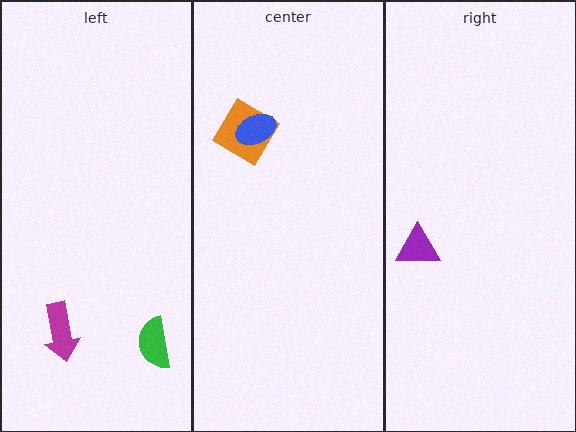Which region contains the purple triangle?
The right region.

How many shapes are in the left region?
2.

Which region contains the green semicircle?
The left region.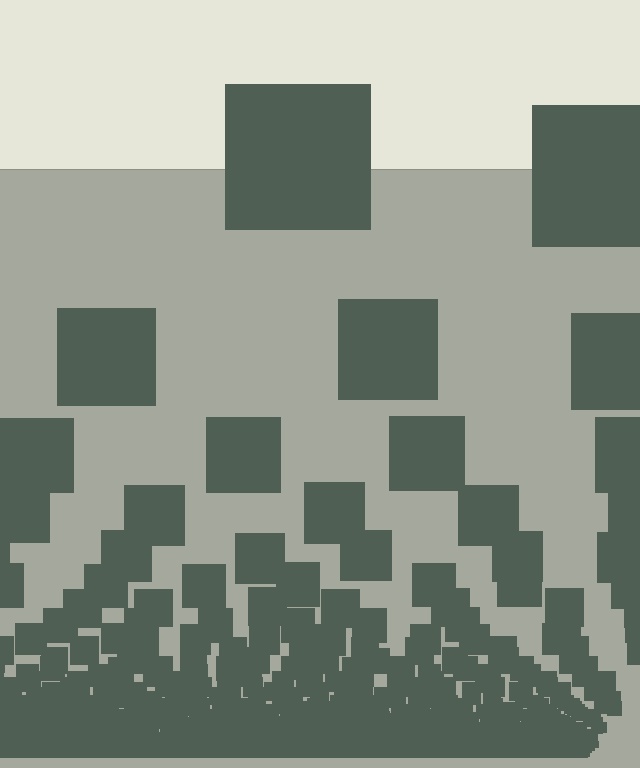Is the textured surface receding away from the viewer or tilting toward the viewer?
The surface appears to tilt toward the viewer. Texture elements get larger and sparser toward the top.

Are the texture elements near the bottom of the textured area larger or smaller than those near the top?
Smaller. The gradient is inverted — elements near the bottom are smaller and denser.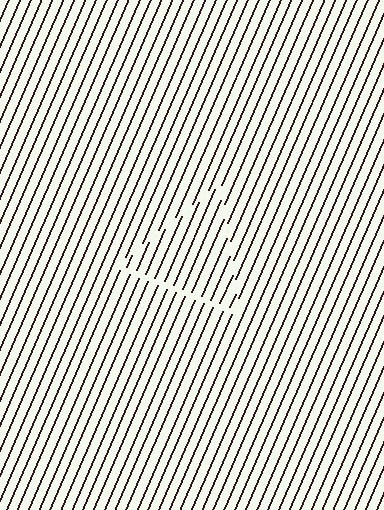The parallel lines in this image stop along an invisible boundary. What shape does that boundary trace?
An illusory triangle. The interior of the shape contains the same grating, shifted by half a period — the contour is defined by the phase discontinuity where line-ends from the inner and outer gratings abut.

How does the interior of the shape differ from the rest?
The interior of the shape contains the same grating, shifted by half a period — the contour is defined by the phase discontinuity where line-ends from the inner and outer gratings abut.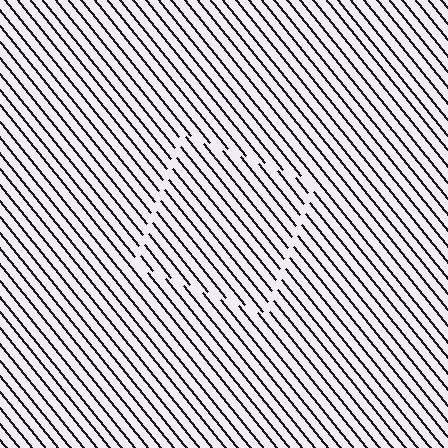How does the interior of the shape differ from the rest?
The interior of the shape contains the same grating, shifted by half a period — the contour is defined by the phase discontinuity where line-ends from the inner and outer gratings abut.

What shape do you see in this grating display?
An illusory square. The interior of the shape contains the same grating, shifted by half a period — the contour is defined by the phase discontinuity where line-ends from the inner and outer gratings abut.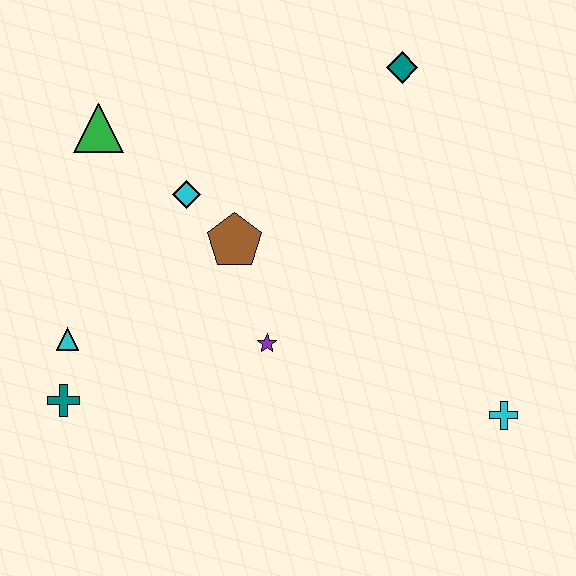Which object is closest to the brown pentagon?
The cyan diamond is closest to the brown pentagon.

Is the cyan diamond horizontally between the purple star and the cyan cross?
No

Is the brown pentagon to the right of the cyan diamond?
Yes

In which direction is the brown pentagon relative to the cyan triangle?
The brown pentagon is to the right of the cyan triangle.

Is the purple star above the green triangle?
No